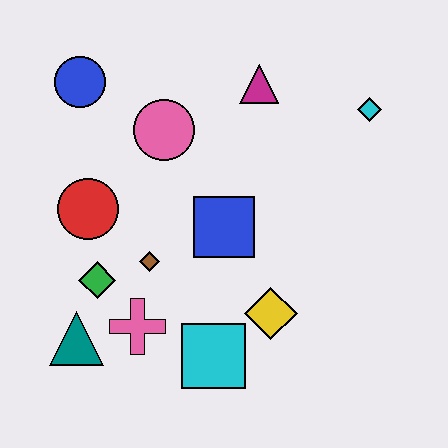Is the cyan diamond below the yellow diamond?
No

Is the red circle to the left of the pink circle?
Yes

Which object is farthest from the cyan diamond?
The teal triangle is farthest from the cyan diamond.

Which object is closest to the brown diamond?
The green diamond is closest to the brown diamond.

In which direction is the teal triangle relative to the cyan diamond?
The teal triangle is to the left of the cyan diamond.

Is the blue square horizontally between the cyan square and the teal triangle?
No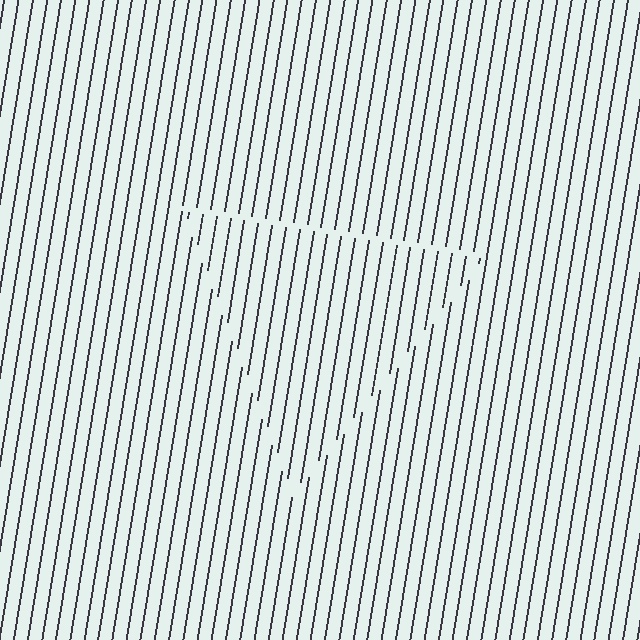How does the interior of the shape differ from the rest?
The interior of the shape contains the same grating, shifted by half a period — the contour is defined by the phase discontinuity where line-ends from the inner and outer gratings abut.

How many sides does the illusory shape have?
3 sides — the line-ends trace a triangle.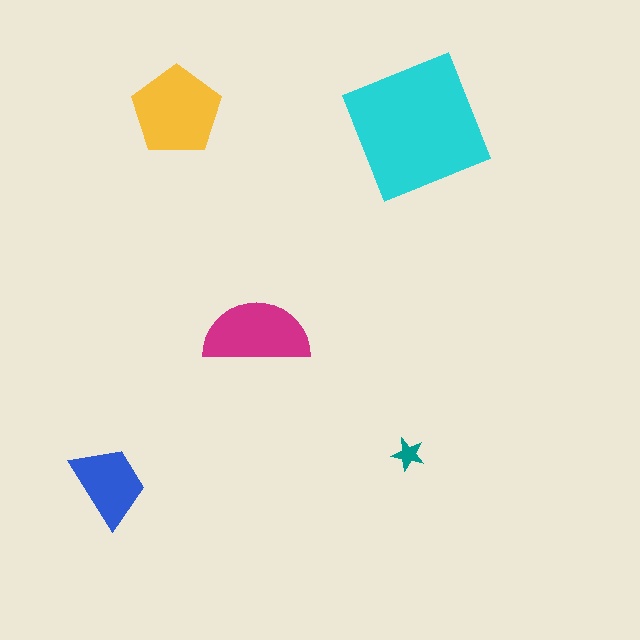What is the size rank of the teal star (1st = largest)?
5th.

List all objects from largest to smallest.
The cyan square, the yellow pentagon, the magenta semicircle, the blue trapezoid, the teal star.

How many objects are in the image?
There are 5 objects in the image.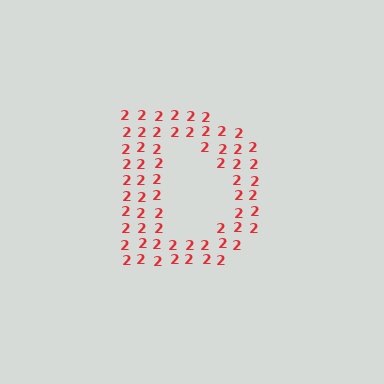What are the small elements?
The small elements are digit 2's.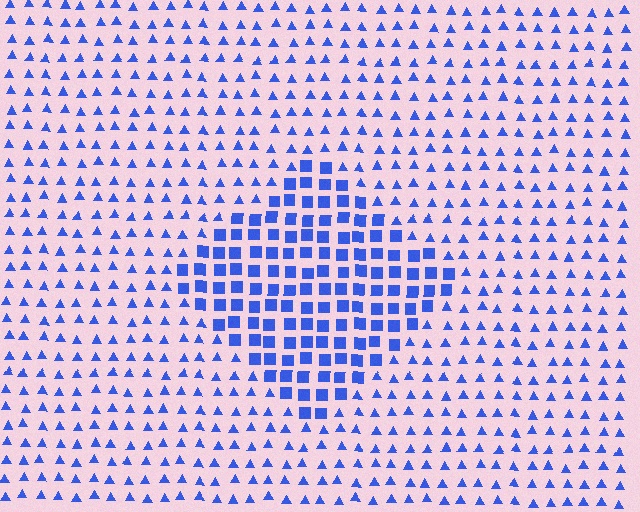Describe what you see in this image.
The image is filled with small blue elements arranged in a uniform grid. A diamond-shaped region contains squares, while the surrounding area contains triangles. The boundary is defined purely by the change in element shape.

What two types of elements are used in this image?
The image uses squares inside the diamond region and triangles outside it.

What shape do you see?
I see a diamond.